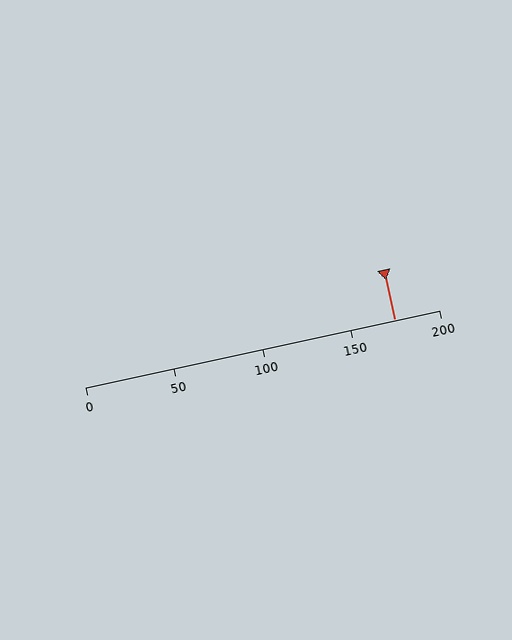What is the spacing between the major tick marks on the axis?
The major ticks are spaced 50 apart.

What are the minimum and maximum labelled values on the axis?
The axis runs from 0 to 200.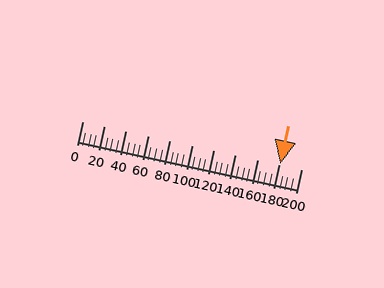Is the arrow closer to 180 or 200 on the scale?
The arrow is closer to 180.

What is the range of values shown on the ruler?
The ruler shows values from 0 to 200.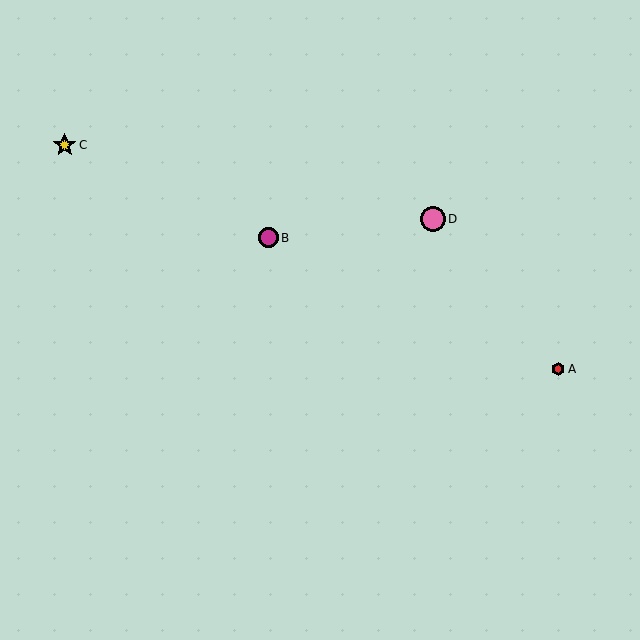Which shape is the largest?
The pink circle (labeled D) is the largest.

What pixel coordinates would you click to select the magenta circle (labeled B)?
Click at (268, 238) to select the magenta circle B.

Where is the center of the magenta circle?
The center of the magenta circle is at (268, 238).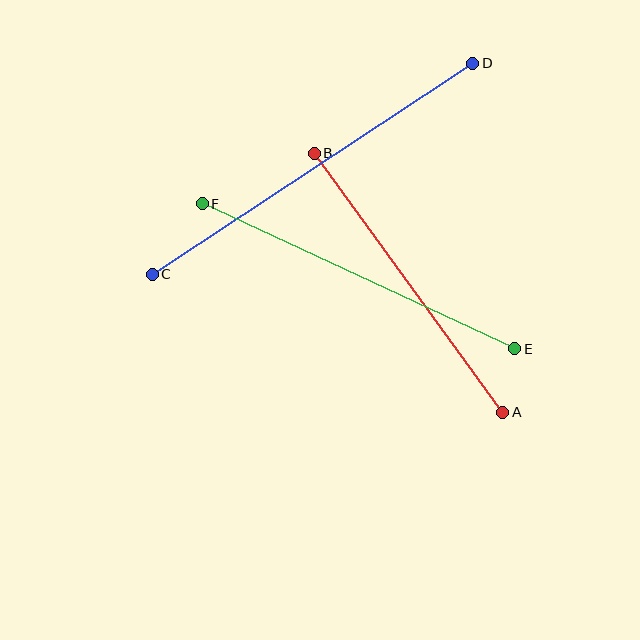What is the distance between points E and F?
The distance is approximately 344 pixels.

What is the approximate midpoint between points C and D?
The midpoint is at approximately (313, 169) pixels.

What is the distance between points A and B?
The distance is approximately 320 pixels.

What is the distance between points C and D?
The distance is approximately 384 pixels.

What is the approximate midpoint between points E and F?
The midpoint is at approximately (359, 276) pixels.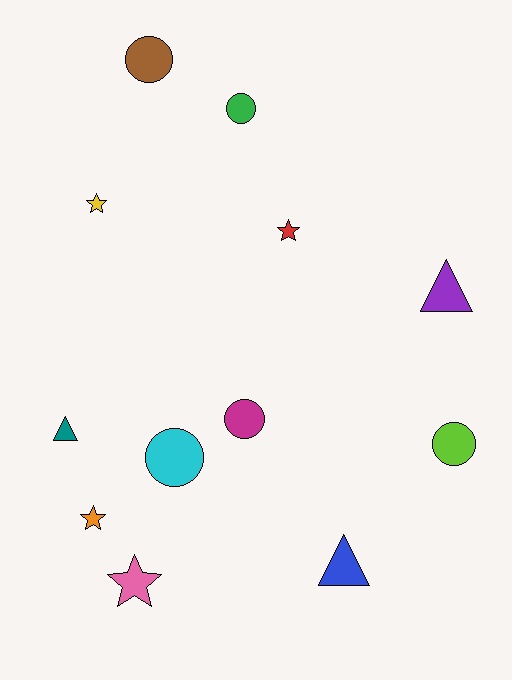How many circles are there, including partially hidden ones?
There are 5 circles.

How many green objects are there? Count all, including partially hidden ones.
There is 1 green object.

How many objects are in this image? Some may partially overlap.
There are 12 objects.